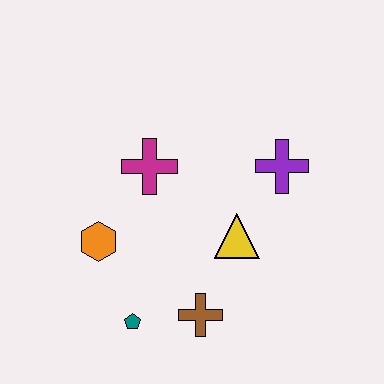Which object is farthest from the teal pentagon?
The purple cross is farthest from the teal pentagon.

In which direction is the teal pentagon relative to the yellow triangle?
The teal pentagon is to the left of the yellow triangle.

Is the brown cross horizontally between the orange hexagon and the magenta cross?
No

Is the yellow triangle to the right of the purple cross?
No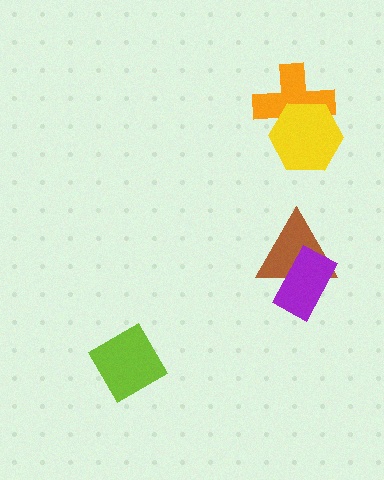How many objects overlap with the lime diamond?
0 objects overlap with the lime diamond.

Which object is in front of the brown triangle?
The purple rectangle is in front of the brown triangle.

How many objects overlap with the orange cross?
1 object overlaps with the orange cross.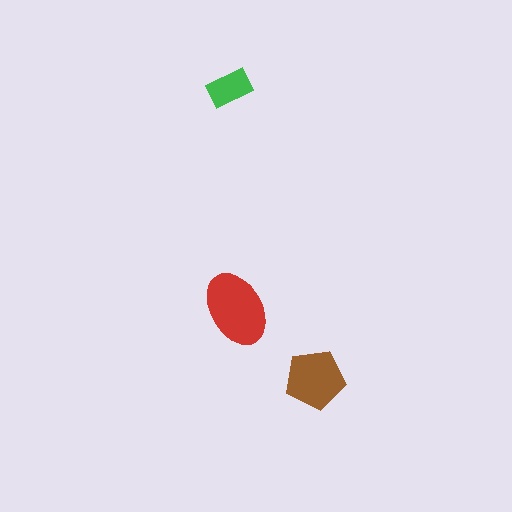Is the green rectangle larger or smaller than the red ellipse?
Smaller.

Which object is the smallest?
The green rectangle.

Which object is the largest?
The red ellipse.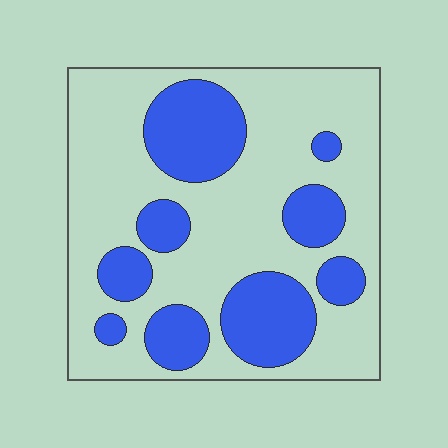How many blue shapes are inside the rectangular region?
9.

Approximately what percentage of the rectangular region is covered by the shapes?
Approximately 30%.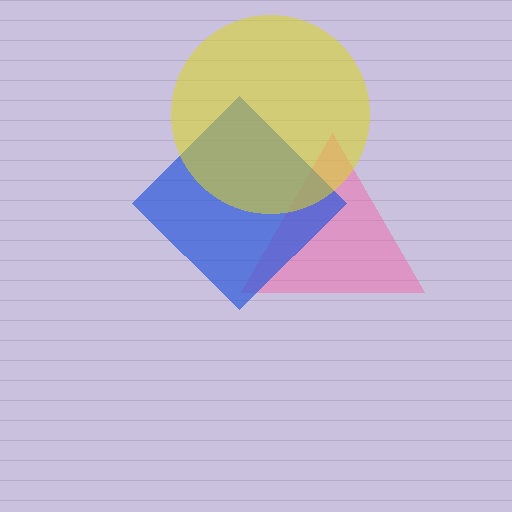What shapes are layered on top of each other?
The layered shapes are: a pink triangle, a blue diamond, a yellow circle.